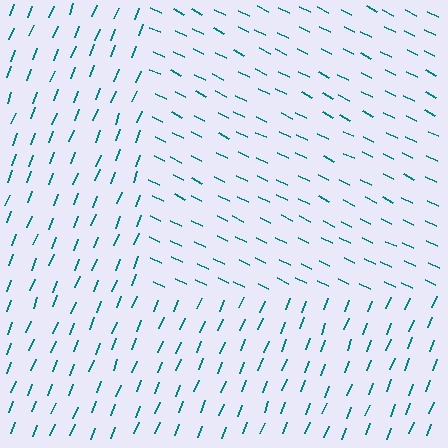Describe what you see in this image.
The image is filled with small teal line segments. A rectangle region in the image has lines oriented differently from the surrounding lines, creating a visible texture boundary.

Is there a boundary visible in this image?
Yes, there is a texture boundary formed by a change in line orientation.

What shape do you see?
I see a rectangle.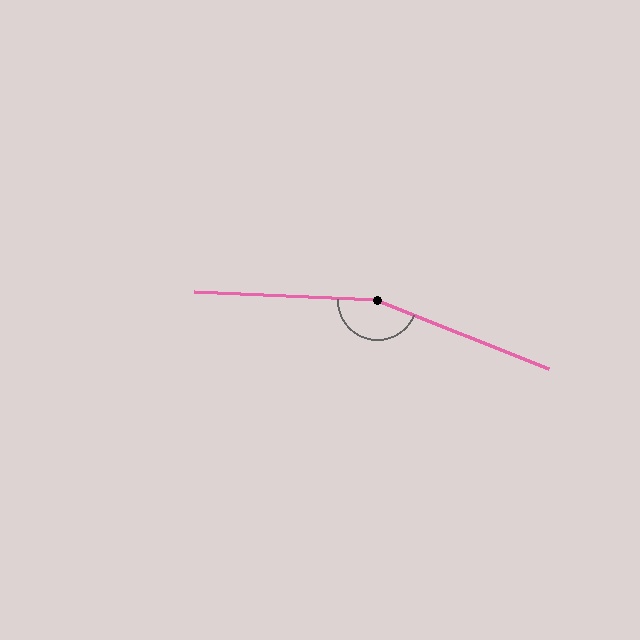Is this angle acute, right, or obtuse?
It is obtuse.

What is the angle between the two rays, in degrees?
Approximately 161 degrees.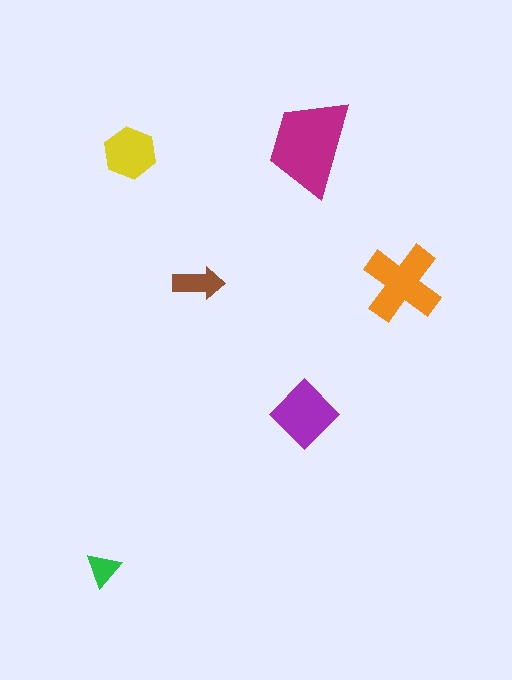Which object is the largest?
The magenta trapezoid.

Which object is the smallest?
The green triangle.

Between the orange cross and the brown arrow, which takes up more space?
The orange cross.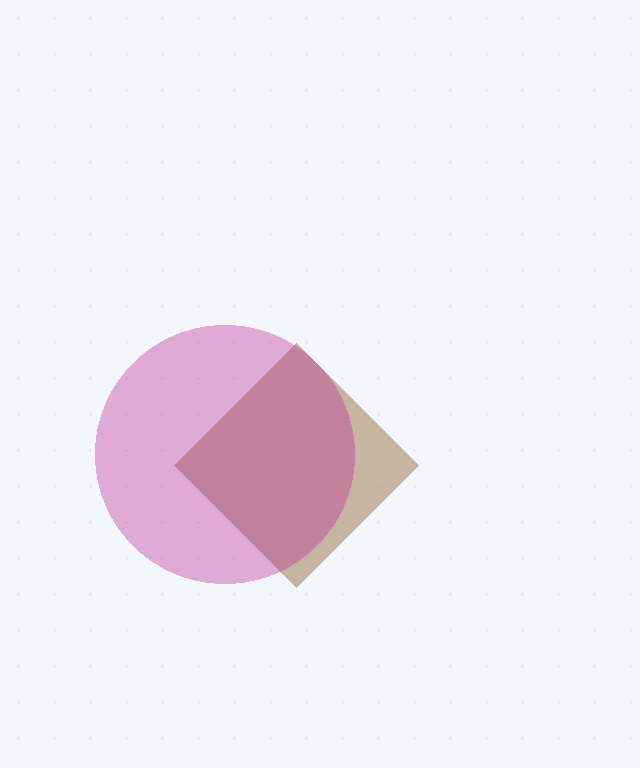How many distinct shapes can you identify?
There are 2 distinct shapes: a brown diamond, a magenta circle.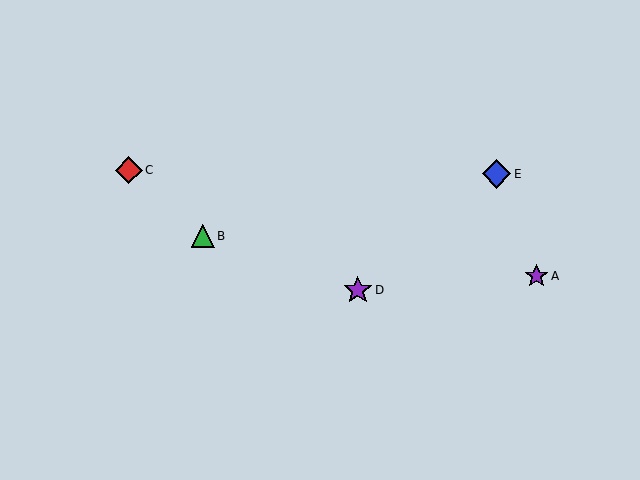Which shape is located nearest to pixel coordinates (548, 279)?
The purple star (labeled A) at (536, 276) is nearest to that location.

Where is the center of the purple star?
The center of the purple star is at (536, 276).